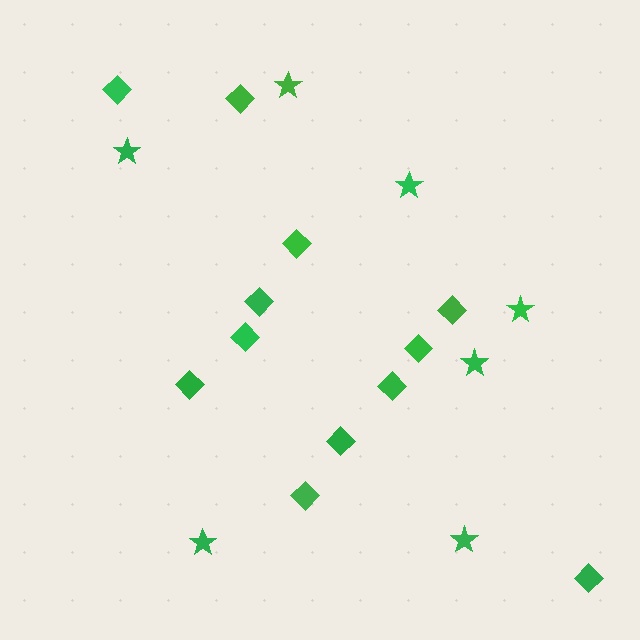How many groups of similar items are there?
There are 2 groups: one group of diamonds (12) and one group of stars (7).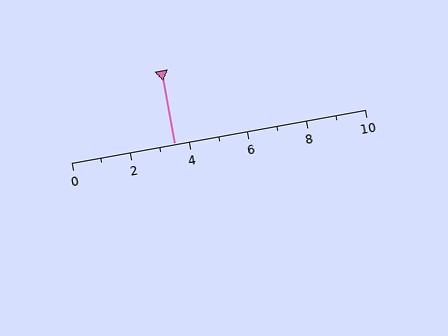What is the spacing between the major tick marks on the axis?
The major ticks are spaced 2 apart.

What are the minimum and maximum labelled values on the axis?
The axis runs from 0 to 10.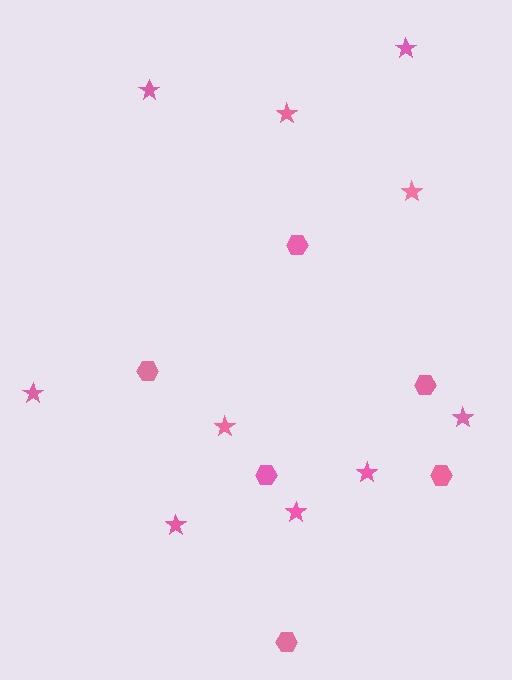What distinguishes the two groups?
There are 2 groups: one group of stars (10) and one group of hexagons (6).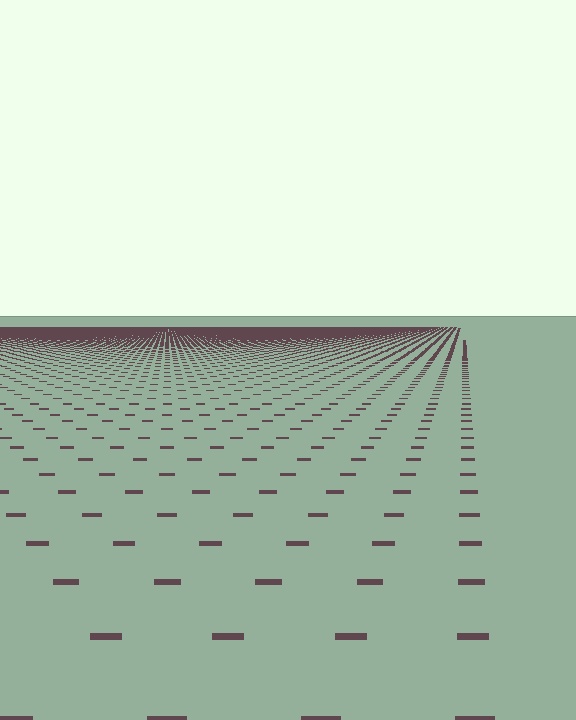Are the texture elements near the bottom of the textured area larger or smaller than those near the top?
Larger. Near the bottom, elements are closer to the viewer and appear at a bigger on-screen size.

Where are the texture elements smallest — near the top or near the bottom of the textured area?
Near the top.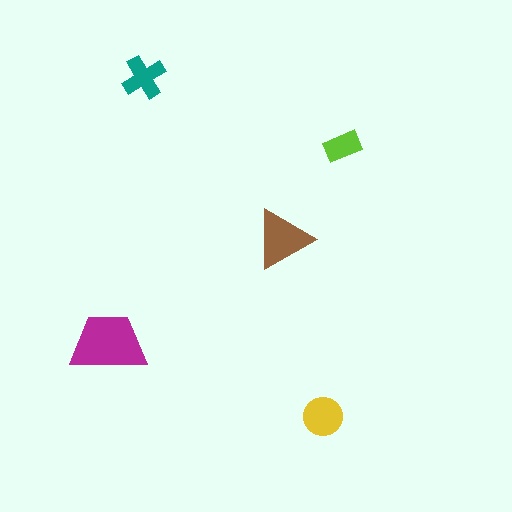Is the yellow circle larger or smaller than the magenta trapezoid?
Smaller.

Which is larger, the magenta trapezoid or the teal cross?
The magenta trapezoid.